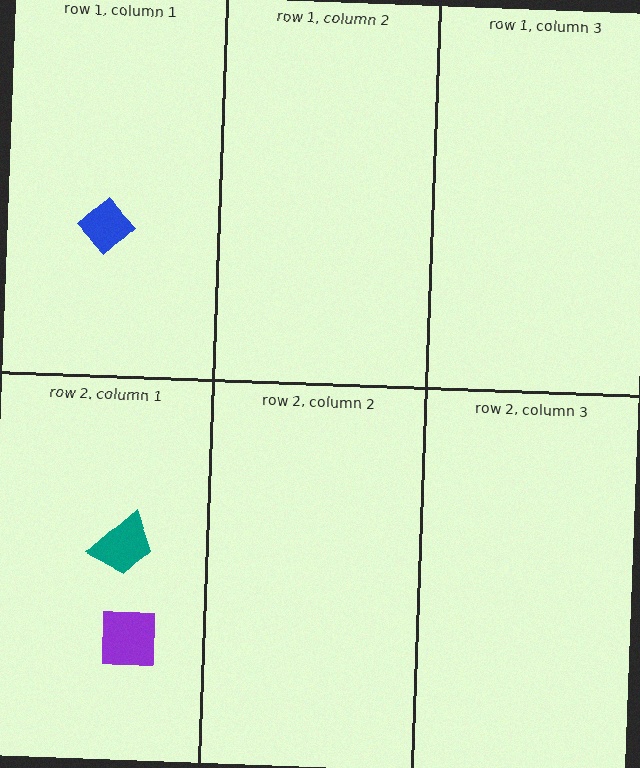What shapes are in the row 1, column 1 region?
The blue diamond.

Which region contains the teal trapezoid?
The row 2, column 1 region.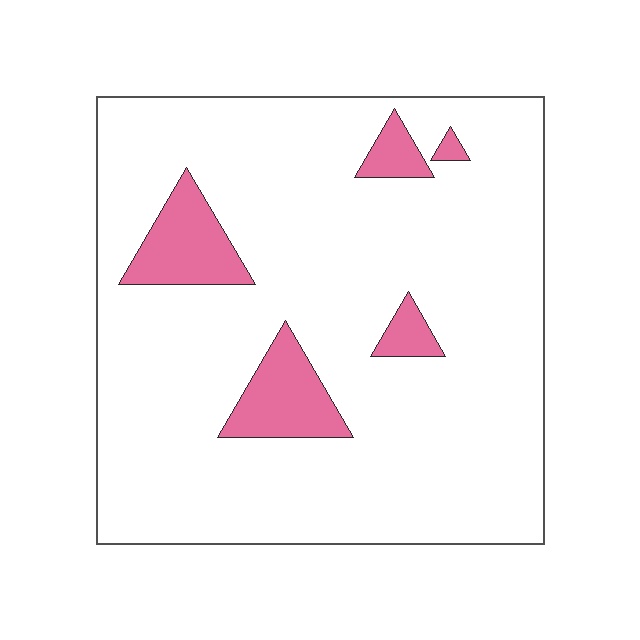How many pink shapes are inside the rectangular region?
5.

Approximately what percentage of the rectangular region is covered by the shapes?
Approximately 10%.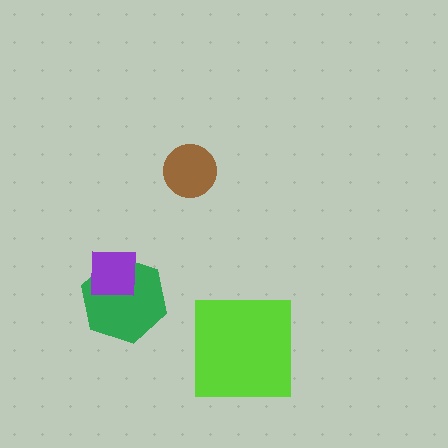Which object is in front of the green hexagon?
The purple square is in front of the green hexagon.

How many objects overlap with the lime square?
0 objects overlap with the lime square.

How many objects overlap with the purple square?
1 object overlaps with the purple square.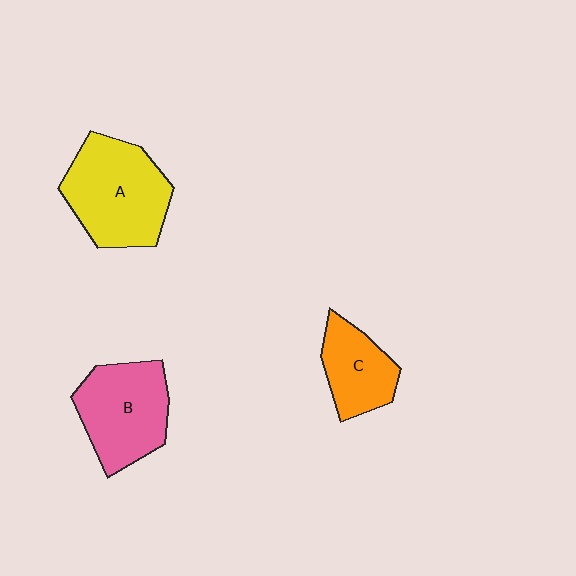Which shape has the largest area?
Shape A (yellow).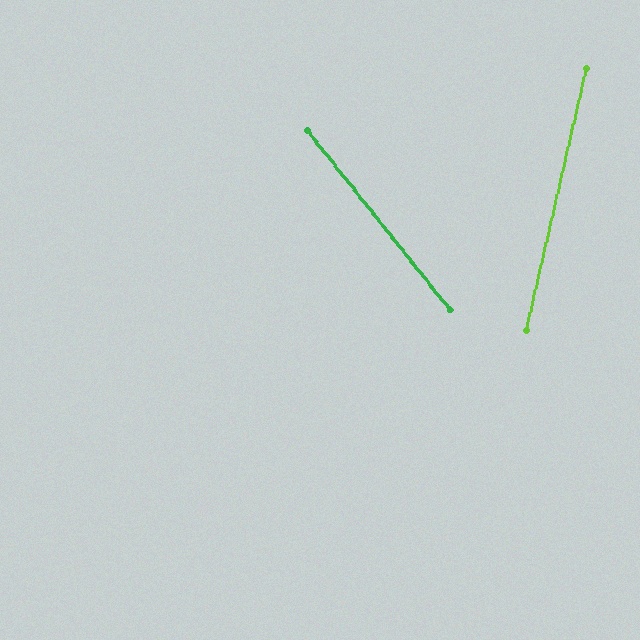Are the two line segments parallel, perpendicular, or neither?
Neither parallel nor perpendicular — they differ by about 52°.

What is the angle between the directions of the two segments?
Approximately 52 degrees.